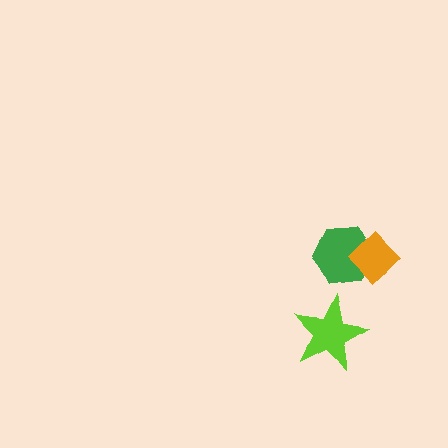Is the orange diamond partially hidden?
No, no other shape covers it.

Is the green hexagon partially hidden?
Yes, it is partially covered by another shape.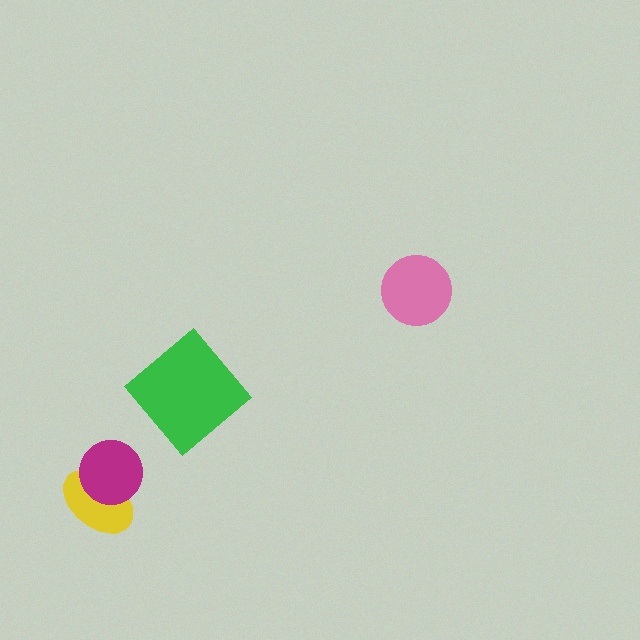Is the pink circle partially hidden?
No, no other shape covers it.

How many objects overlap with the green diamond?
0 objects overlap with the green diamond.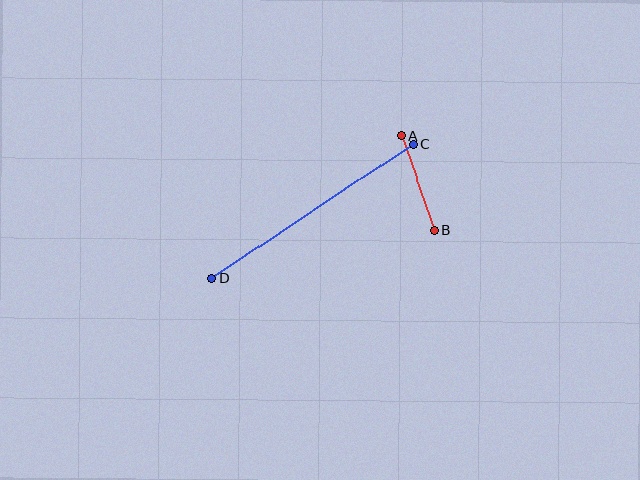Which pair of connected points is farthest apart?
Points C and D are farthest apart.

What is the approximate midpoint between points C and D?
The midpoint is at approximately (312, 211) pixels.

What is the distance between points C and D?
The distance is approximately 243 pixels.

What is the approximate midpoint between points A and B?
The midpoint is at approximately (418, 183) pixels.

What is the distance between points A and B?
The distance is approximately 100 pixels.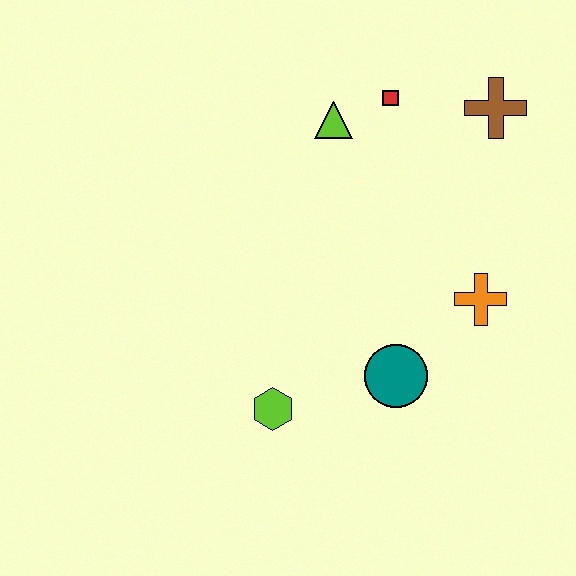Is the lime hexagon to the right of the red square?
No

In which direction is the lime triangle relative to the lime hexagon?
The lime triangle is above the lime hexagon.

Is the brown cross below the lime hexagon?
No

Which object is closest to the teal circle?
The orange cross is closest to the teal circle.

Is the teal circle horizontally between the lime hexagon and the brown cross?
Yes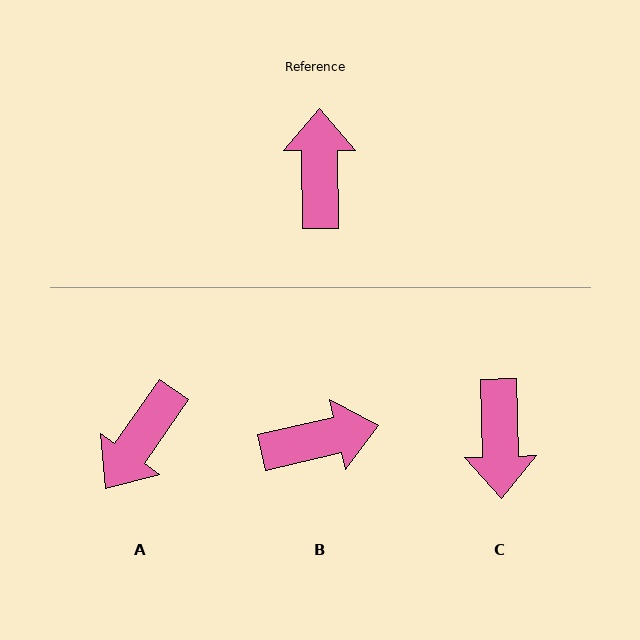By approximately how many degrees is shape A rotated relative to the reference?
Approximately 145 degrees counter-clockwise.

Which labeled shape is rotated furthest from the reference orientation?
C, about 178 degrees away.